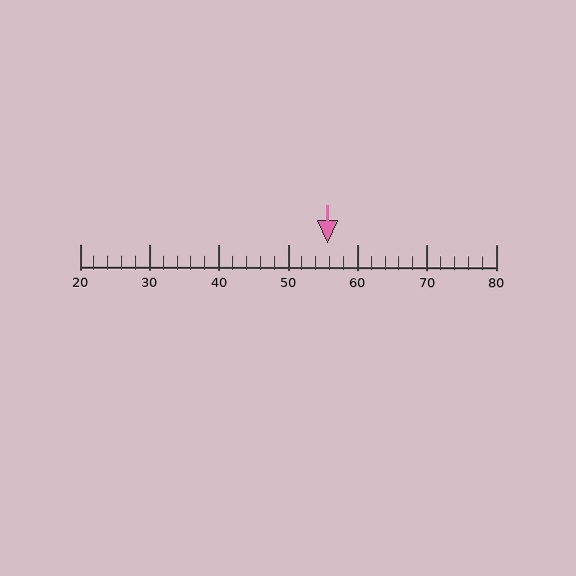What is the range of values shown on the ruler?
The ruler shows values from 20 to 80.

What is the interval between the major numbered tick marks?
The major tick marks are spaced 10 units apart.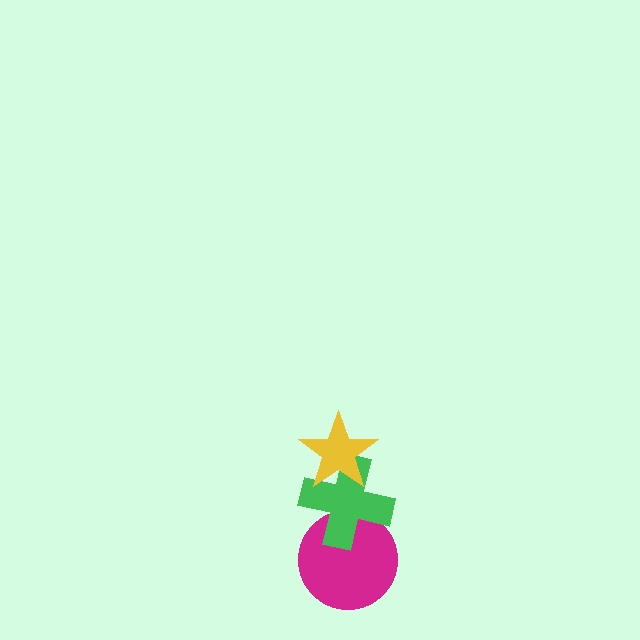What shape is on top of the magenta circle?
The green cross is on top of the magenta circle.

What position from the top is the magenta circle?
The magenta circle is 3rd from the top.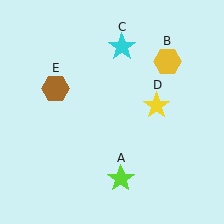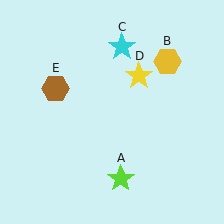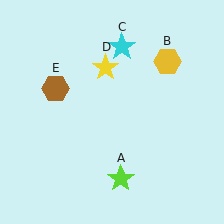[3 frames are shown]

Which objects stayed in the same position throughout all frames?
Lime star (object A) and yellow hexagon (object B) and cyan star (object C) and brown hexagon (object E) remained stationary.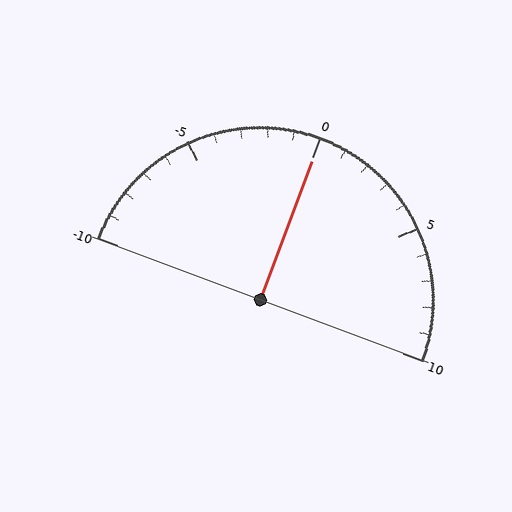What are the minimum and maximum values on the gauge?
The gauge ranges from -10 to 10.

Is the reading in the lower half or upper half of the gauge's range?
The reading is in the upper half of the range (-10 to 10).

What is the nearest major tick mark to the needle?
The nearest major tick mark is 0.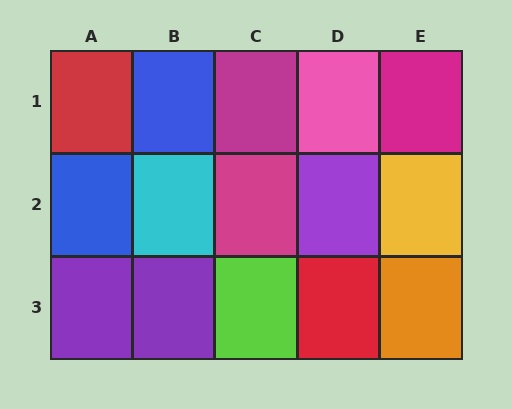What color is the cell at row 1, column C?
Magenta.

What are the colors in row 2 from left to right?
Blue, cyan, magenta, purple, yellow.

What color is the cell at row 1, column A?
Red.